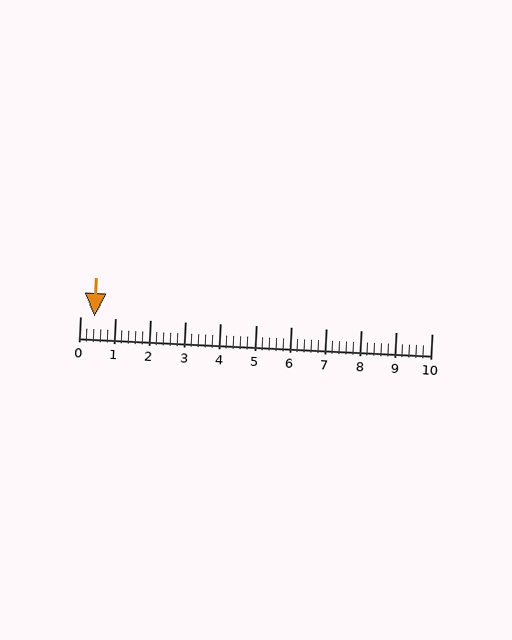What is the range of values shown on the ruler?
The ruler shows values from 0 to 10.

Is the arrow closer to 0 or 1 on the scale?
The arrow is closer to 0.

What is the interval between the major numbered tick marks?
The major tick marks are spaced 1 units apart.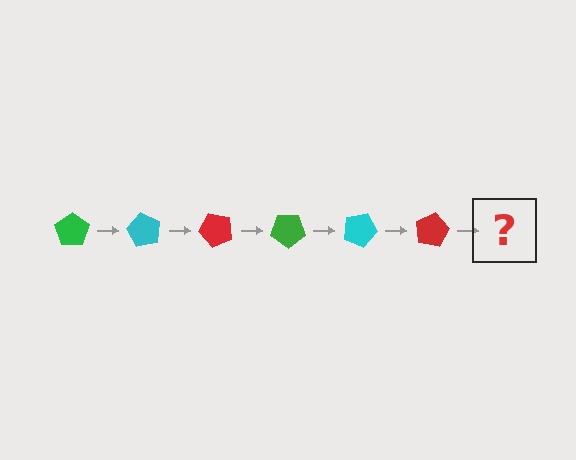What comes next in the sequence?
The next element should be a green pentagon, rotated 360 degrees from the start.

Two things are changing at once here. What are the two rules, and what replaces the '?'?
The two rules are that it rotates 60 degrees each step and the color cycles through green, cyan, and red. The '?' should be a green pentagon, rotated 360 degrees from the start.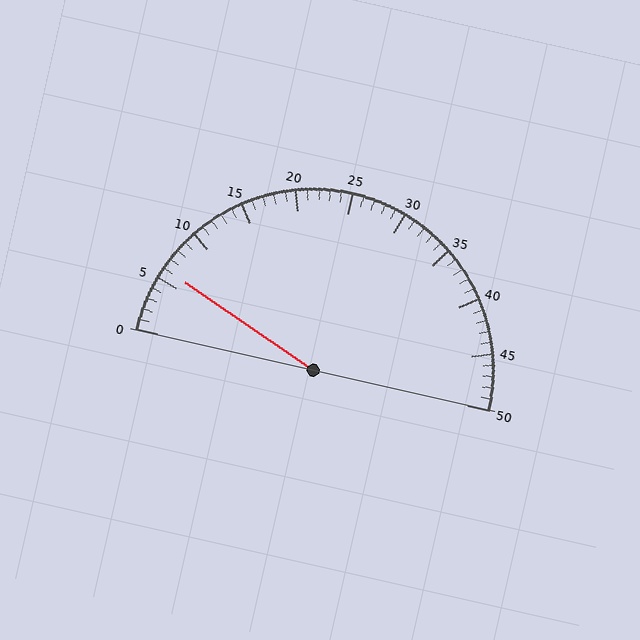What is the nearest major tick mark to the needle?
The nearest major tick mark is 5.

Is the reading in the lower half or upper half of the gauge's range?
The reading is in the lower half of the range (0 to 50).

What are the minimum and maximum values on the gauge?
The gauge ranges from 0 to 50.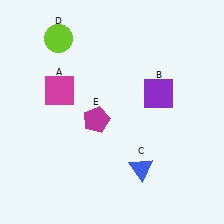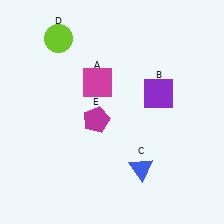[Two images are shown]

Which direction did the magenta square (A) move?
The magenta square (A) moved right.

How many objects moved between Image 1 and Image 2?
1 object moved between the two images.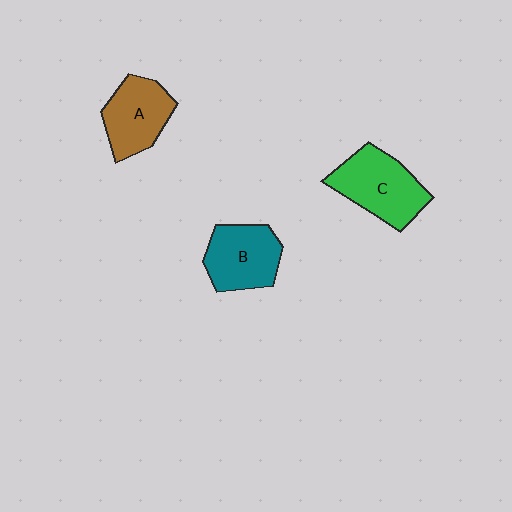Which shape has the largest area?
Shape C (green).